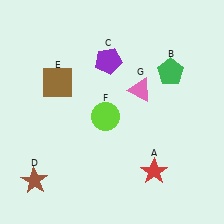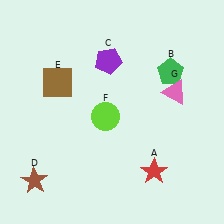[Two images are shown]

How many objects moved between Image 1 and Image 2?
1 object moved between the two images.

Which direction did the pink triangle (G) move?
The pink triangle (G) moved right.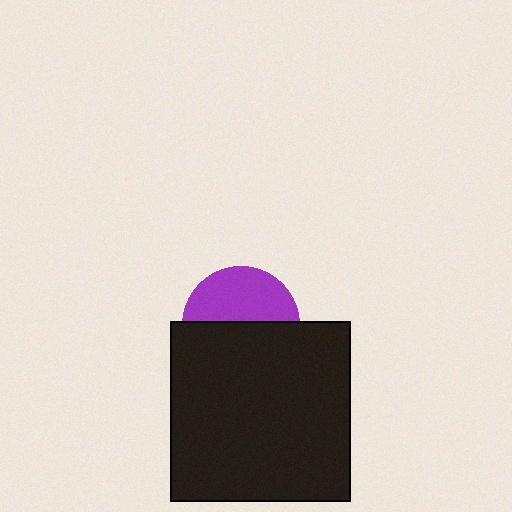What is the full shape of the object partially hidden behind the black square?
The partially hidden object is a purple circle.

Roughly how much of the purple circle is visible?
About half of it is visible (roughly 46%).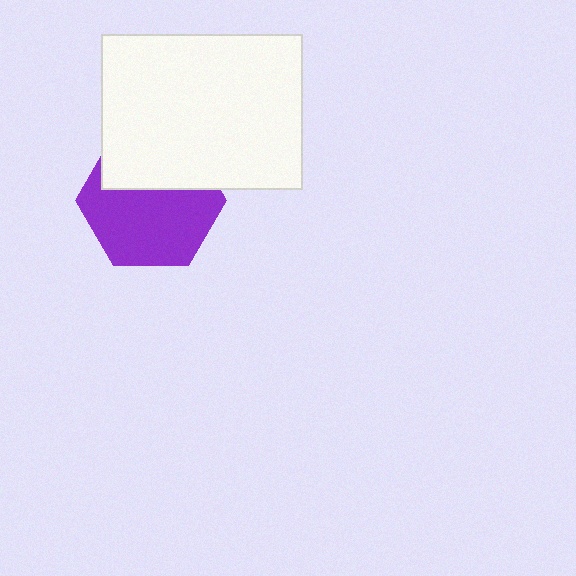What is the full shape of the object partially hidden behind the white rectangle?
The partially hidden object is a purple hexagon.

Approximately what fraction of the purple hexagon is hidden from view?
Roughly 38% of the purple hexagon is hidden behind the white rectangle.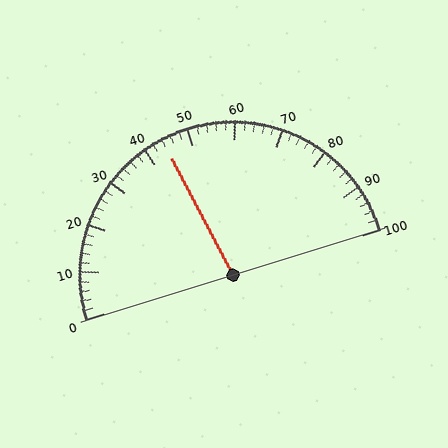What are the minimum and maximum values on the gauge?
The gauge ranges from 0 to 100.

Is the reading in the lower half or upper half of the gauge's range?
The reading is in the lower half of the range (0 to 100).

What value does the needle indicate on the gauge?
The needle indicates approximately 44.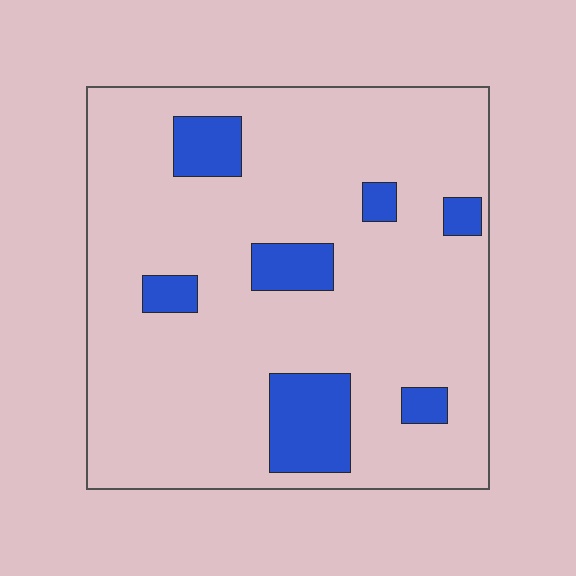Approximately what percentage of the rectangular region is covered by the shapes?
Approximately 15%.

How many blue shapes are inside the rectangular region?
7.